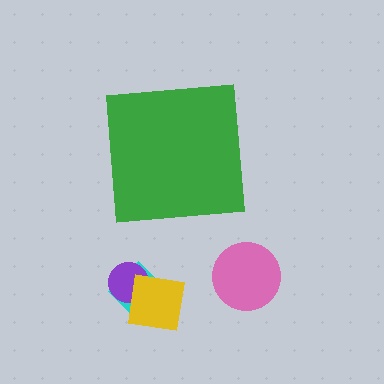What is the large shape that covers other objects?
A green square.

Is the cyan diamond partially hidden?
No, the cyan diamond is fully visible.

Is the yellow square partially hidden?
No, the yellow square is fully visible.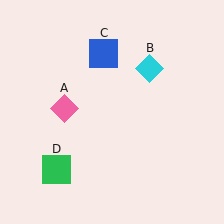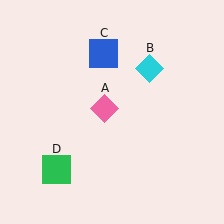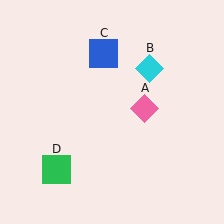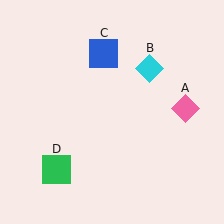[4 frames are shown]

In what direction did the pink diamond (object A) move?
The pink diamond (object A) moved right.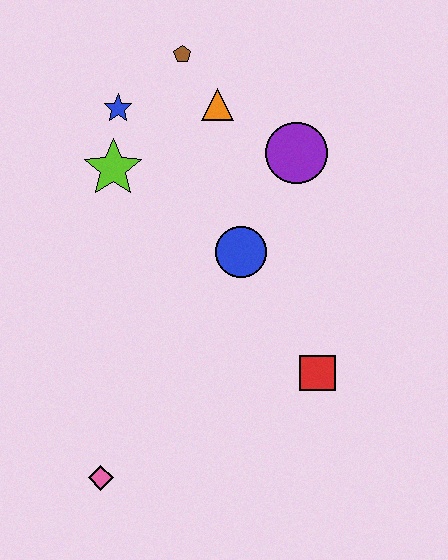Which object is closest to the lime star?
The blue star is closest to the lime star.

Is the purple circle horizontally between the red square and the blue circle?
Yes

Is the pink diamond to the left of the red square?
Yes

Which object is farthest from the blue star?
The pink diamond is farthest from the blue star.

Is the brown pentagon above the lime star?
Yes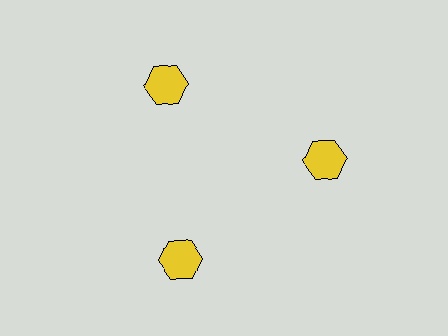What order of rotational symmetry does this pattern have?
This pattern has 3-fold rotational symmetry.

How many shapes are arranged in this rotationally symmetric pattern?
There are 3 shapes, arranged in 3 groups of 1.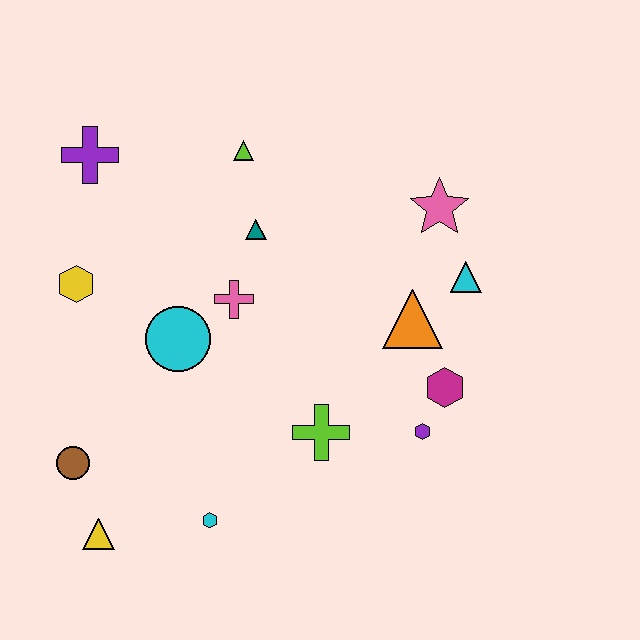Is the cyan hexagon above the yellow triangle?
Yes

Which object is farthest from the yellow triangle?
The pink star is farthest from the yellow triangle.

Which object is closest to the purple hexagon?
The magenta hexagon is closest to the purple hexagon.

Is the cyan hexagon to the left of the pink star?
Yes